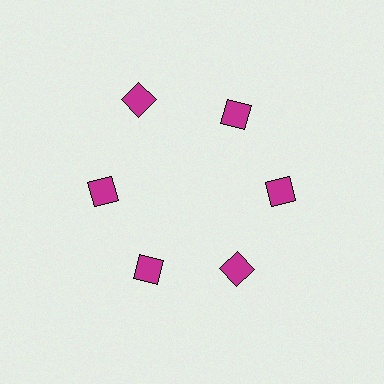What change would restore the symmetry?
The symmetry would be restored by moving it inward, back onto the ring so that all 6 squares sit at equal angles and equal distance from the center.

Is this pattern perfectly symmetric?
No. The 6 magenta squares are arranged in a ring, but one element near the 11 o'clock position is pushed outward from the center, breaking the 6-fold rotational symmetry.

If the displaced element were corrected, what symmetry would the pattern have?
It would have 6-fold rotational symmetry — the pattern would map onto itself every 60 degrees.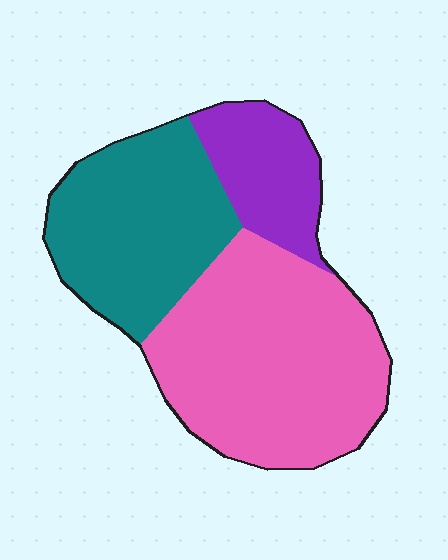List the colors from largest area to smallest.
From largest to smallest: pink, teal, purple.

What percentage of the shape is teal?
Teal covers 34% of the shape.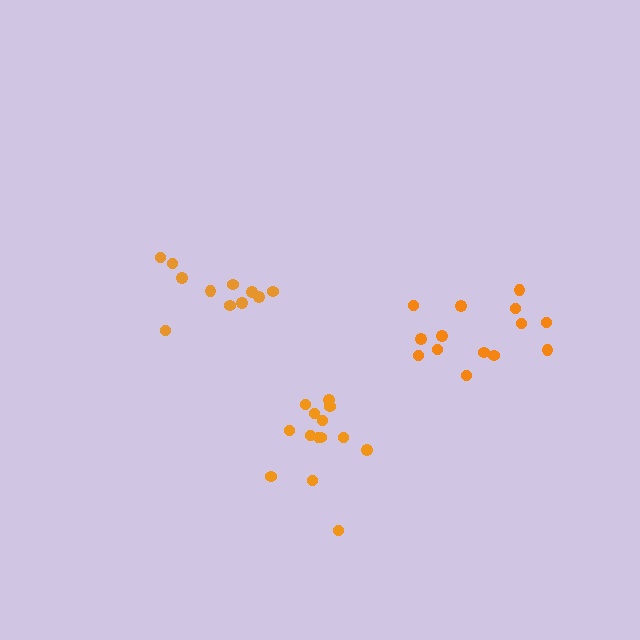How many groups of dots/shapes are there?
There are 3 groups.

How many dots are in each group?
Group 1: 14 dots, Group 2: 11 dots, Group 3: 14 dots (39 total).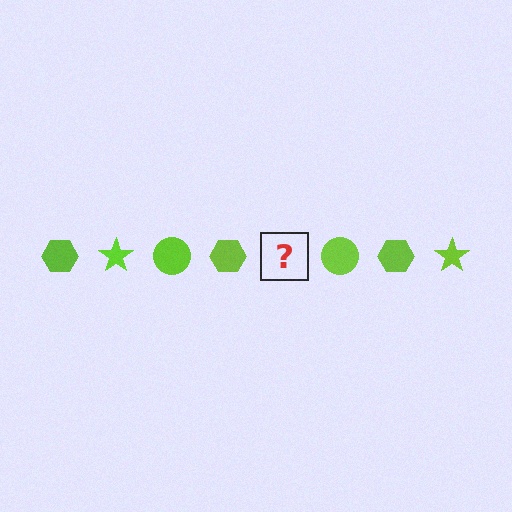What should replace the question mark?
The question mark should be replaced with a lime star.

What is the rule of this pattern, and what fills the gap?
The rule is that the pattern cycles through hexagon, star, circle shapes in lime. The gap should be filled with a lime star.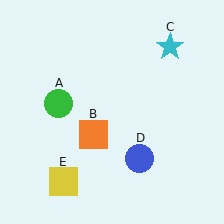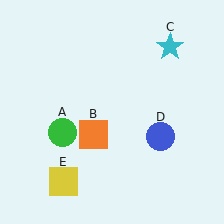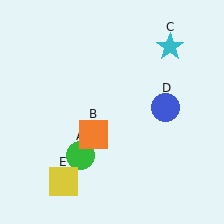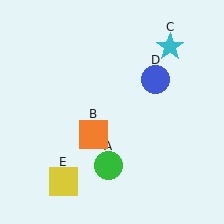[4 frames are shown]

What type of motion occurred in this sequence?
The green circle (object A), blue circle (object D) rotated counterclockwise around the center of the scene.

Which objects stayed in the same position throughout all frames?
Orange square (object B) and cyan star (object C) and yellow square (object E) remained stationary.